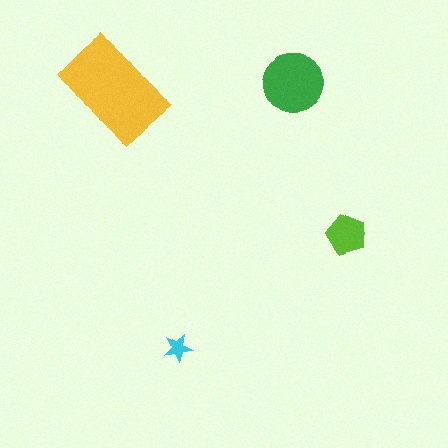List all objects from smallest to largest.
The cyan star, the lime pentagon, the green circle, the yellow rectangle.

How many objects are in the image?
There are 4 objects in the image.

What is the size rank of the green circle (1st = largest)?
2nd.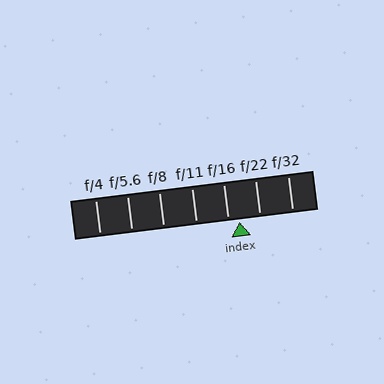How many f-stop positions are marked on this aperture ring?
There are 7 f-stop positions marked.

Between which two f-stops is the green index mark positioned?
The index mark is between f/16 and f/22.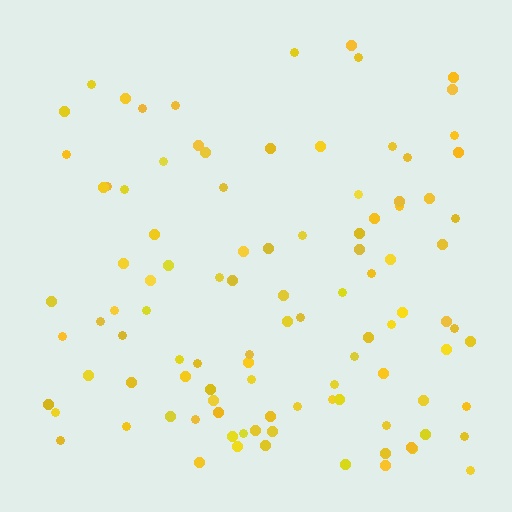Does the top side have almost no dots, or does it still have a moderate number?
Still a moderate number, just noticeably fewer than the bottom.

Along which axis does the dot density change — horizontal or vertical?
Vertical.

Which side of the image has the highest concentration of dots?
The bottom.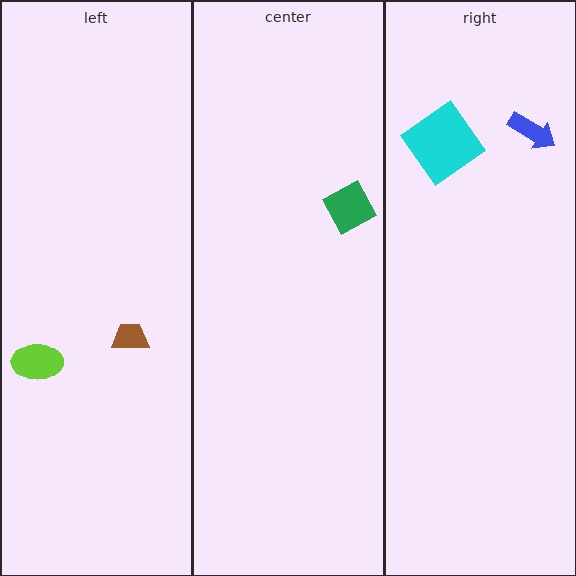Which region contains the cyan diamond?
The right region.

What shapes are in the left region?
The lime ellipse, the brown trapezoid.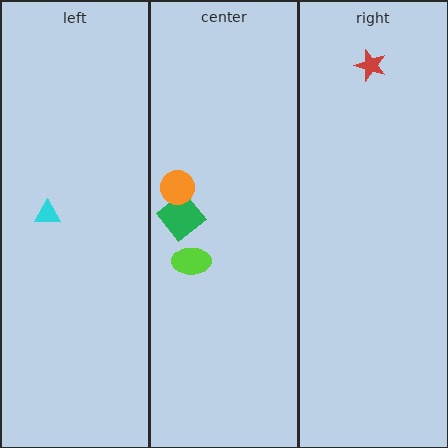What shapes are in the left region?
The cyan triangle.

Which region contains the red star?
The right region.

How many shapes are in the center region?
3.